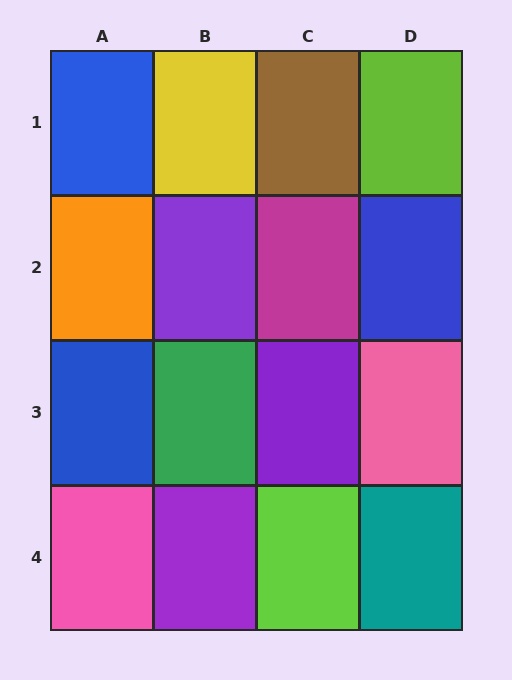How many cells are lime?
2 cells are lime.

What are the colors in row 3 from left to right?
Blue, green, purple, pink.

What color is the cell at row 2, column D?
Blue.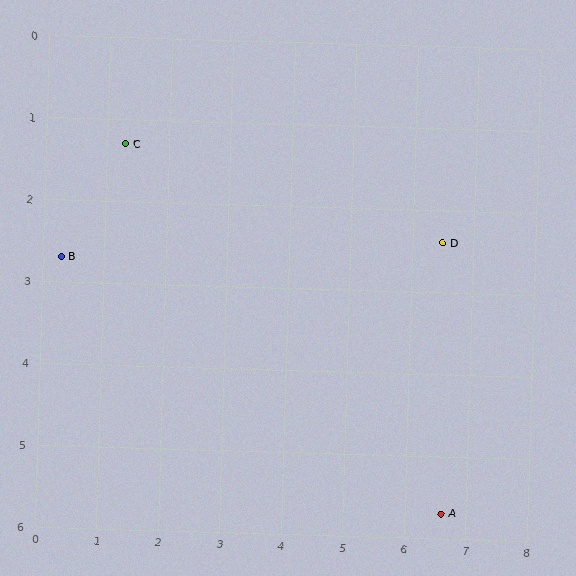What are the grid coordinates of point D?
Point D is at approximately (6.5, 2.4).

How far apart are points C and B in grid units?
Points C and B are about 1.7 grid units apart.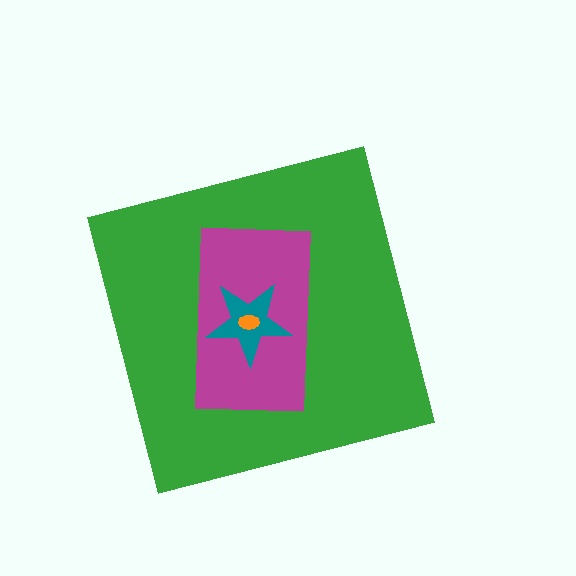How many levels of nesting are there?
4.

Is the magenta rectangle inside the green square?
Yes.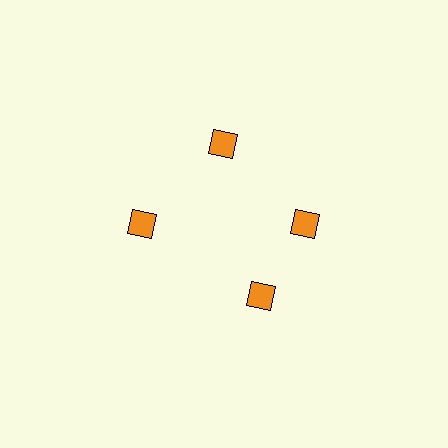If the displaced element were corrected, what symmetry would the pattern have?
It would have 4-fold rotational symmetry — the pattern would map onto itself every 90 degrees.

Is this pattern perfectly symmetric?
No. The 4 orange diamonds are arranged in a ring, but one element near the 6 o'clock position is rotated out of alignment along the ring, breaking the 4-fold rotational symmetry.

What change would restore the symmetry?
The symmetry would be restored by rotating it back into even spacing with its neighbors so that all 4 diamonds sit at equal angles and equal distance from the center.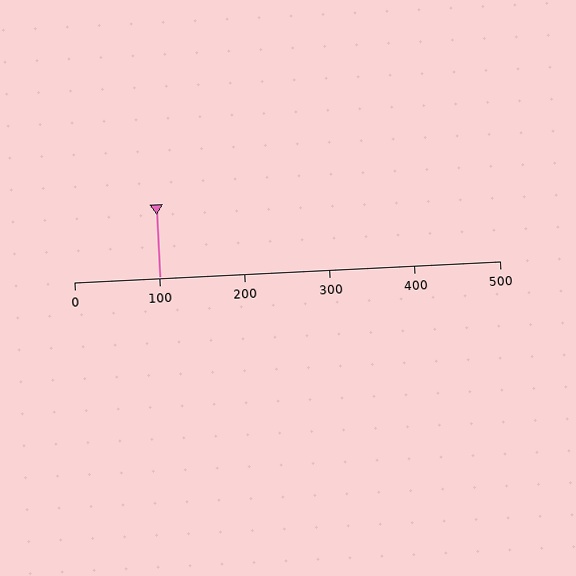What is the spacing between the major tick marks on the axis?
The major ticks are spaced 100 apart.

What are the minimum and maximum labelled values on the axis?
The axis runs from 0 to 500.